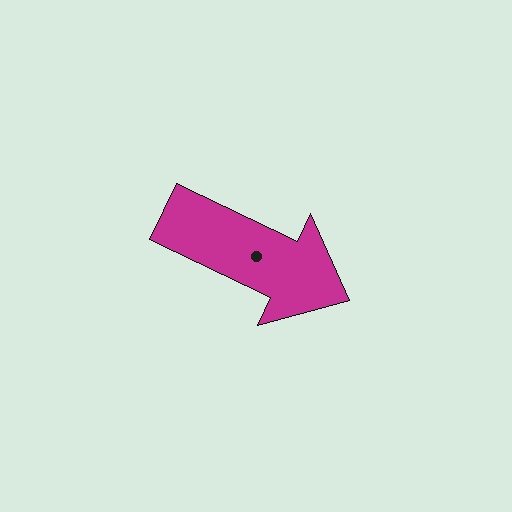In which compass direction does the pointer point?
Southeast.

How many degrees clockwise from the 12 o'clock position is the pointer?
Approximately 115 degrees.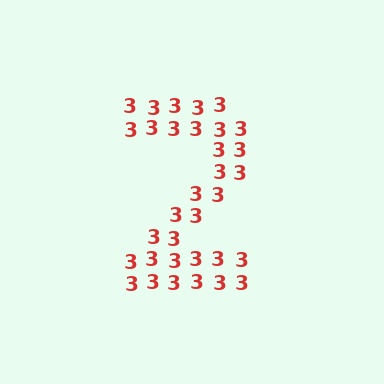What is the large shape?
The large shape is the digit 2.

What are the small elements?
The small elements are digit 3's.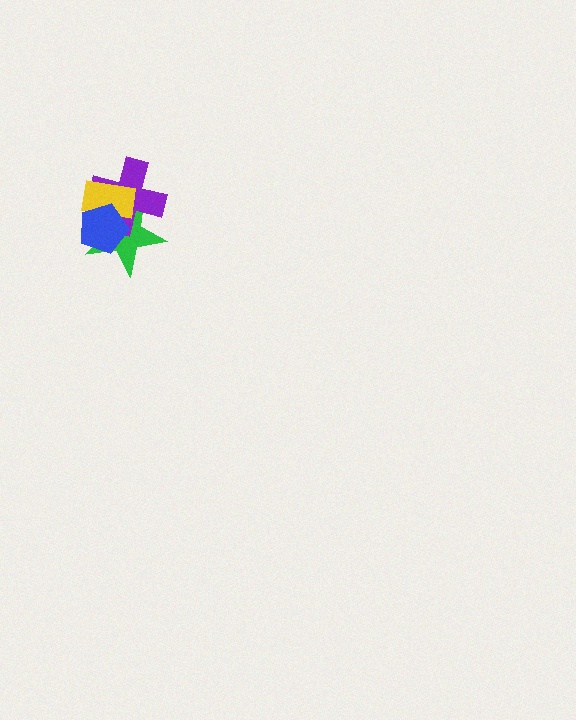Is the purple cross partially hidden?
Yes, it is partially covered by another shape.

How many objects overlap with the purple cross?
3 objects overlap with the purple cross.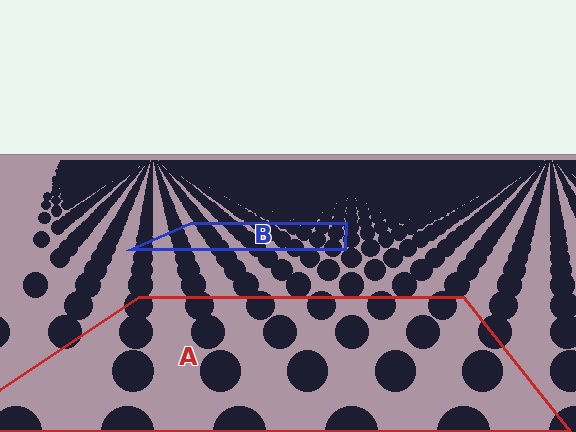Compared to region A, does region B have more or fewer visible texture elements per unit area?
Region B has more texture elements per unit area — they are packed more densely because it is farther away.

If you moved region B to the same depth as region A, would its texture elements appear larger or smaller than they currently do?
They would appear larger. At a closer depth, the same texture elements are projected at a bigger on-screen size.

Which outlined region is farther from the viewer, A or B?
Region B is farther from the viewer — the texture elements inside it appear smaller and more densely packed.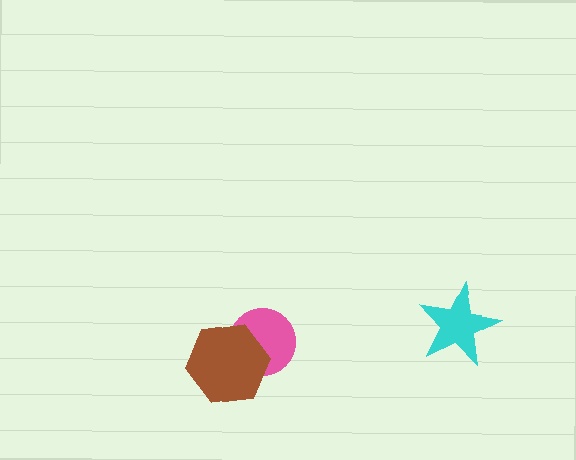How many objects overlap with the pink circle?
1 object overlaps with the pink circle.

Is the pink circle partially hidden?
Yes, it is partially covered by another shape.